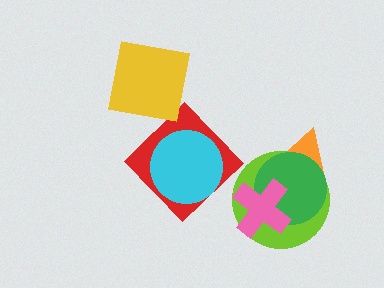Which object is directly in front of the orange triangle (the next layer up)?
The lime circle is directly in front of the orange triangle.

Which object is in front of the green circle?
The pink cross is in front of the green circle.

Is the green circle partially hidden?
Yes, it is partially covered by another shape.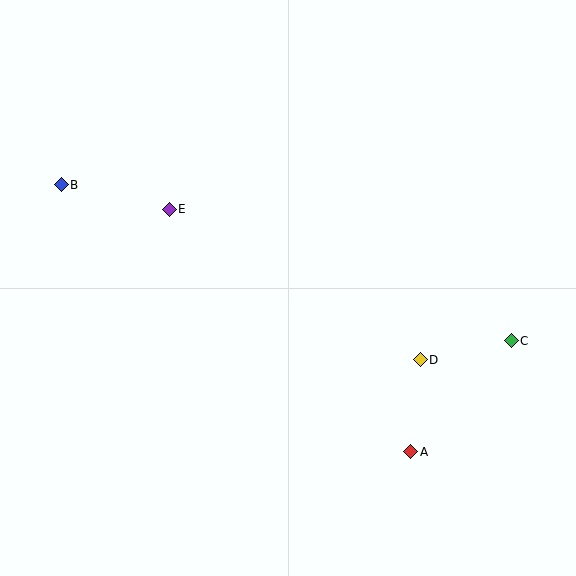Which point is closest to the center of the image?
Point E at (169, 209) is closest to the center.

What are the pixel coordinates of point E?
Point E is at (169, 209).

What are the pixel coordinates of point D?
Point D is at (420, 360).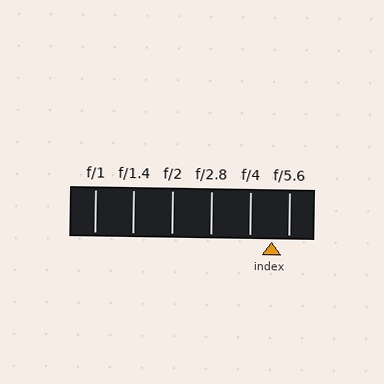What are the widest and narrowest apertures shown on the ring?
The widest aperture shown is f/1 and the narrowest is f/5.6.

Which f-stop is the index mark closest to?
The index mark is closest to f/5.6.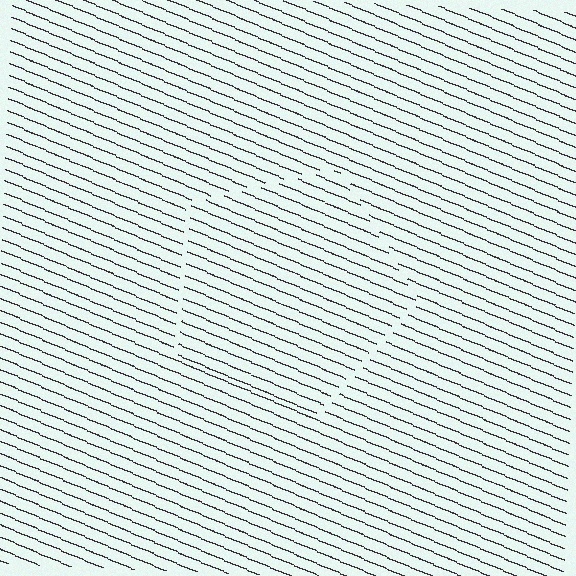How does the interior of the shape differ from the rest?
The interior of the shape contains the same grating, shifted by half a period — the contour is defined by the phase discontinuity where line-ends from the inner and outer gratings abut.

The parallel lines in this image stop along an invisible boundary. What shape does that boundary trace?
An illusory pentagon. The interior of the shape contains the same grating, shifted by half a period — the contour is defined by the phase discontinuity where line-ends from the inner and outer gratings abut.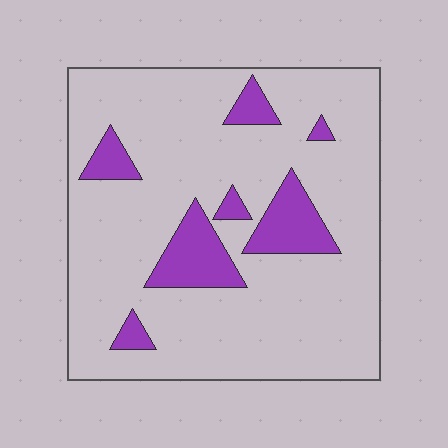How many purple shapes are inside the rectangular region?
7.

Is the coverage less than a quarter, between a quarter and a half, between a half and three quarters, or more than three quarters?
Less than a quarter.